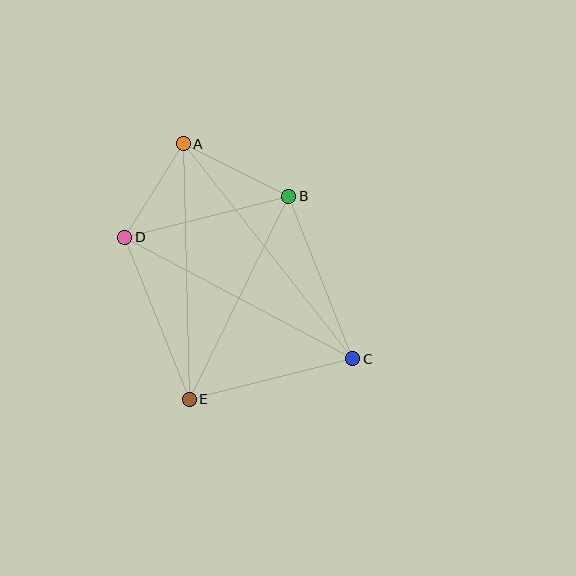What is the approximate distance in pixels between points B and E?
The distance between B and E is approximately 226 pixels.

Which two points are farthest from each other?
Points A and C are farthest from each other.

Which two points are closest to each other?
Points A and D are closest to each other.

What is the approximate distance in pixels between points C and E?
The distance between C and E is approximately 168 pixels.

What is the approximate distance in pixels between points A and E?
The distance between A and E is approximately 255 pixels.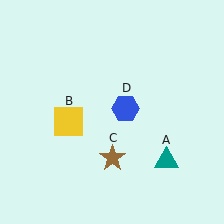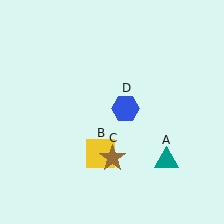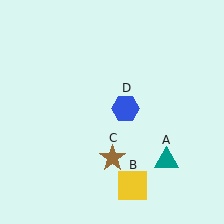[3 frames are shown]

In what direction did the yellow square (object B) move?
The yellow square (object B) moved down and to the right.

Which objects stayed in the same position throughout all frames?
Teal triangle (object A) and brown star (object C) and blue hexagon (object D) remained stationary.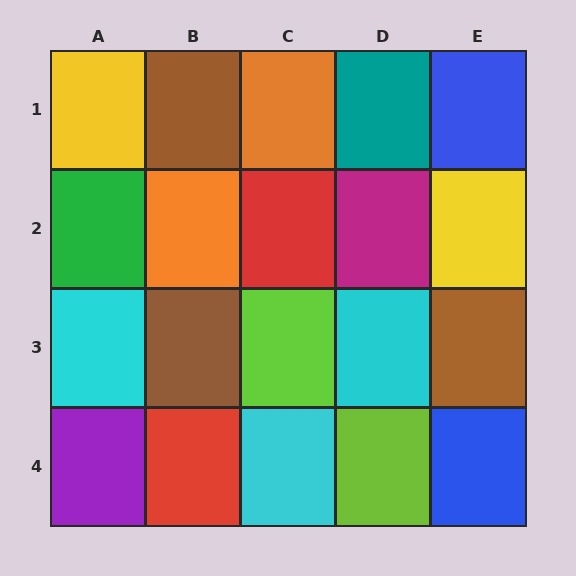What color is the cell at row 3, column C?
Lime.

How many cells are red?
2 cells are red.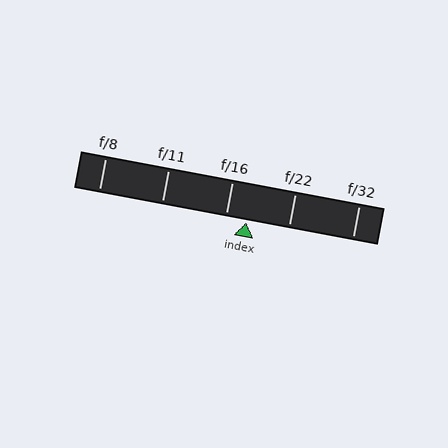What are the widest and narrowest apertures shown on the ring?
The widest aperture shown is f/8 and the narrowest is f/32.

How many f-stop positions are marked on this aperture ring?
There are 5 f-stop positions marked.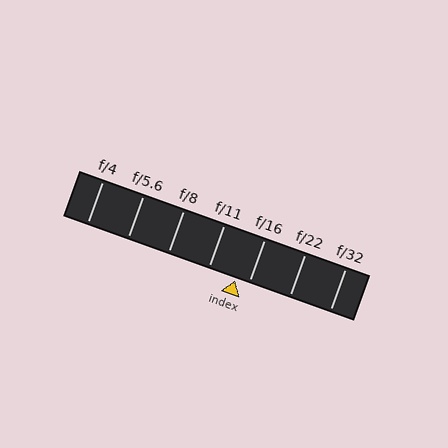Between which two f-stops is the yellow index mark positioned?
The index mark is between f/11 and f/16.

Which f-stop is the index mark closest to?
The index mark is closest to f/16.